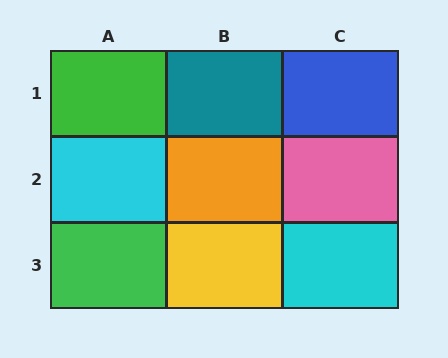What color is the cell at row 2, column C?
Pink.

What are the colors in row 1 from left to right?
Green, teal, blue.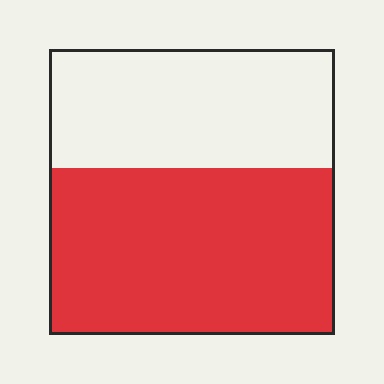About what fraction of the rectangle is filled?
About three fifths (3/5).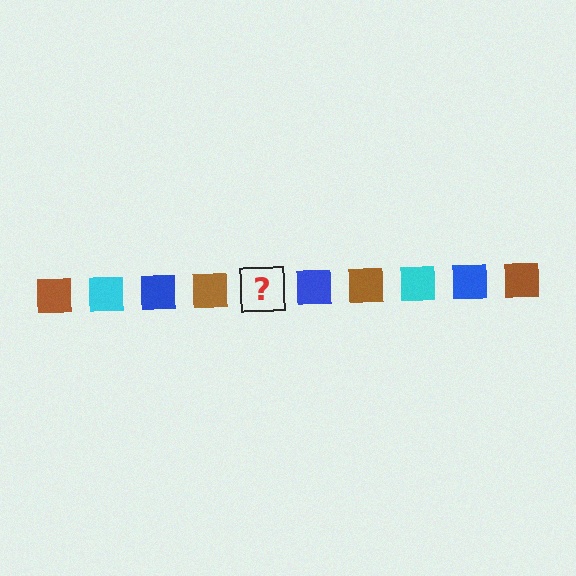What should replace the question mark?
The question mark should be replaced with a cyan square.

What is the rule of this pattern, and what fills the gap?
The rule is that the pattern cycles through brown, cyan, blue squares. The gap should be filled with a cyan square.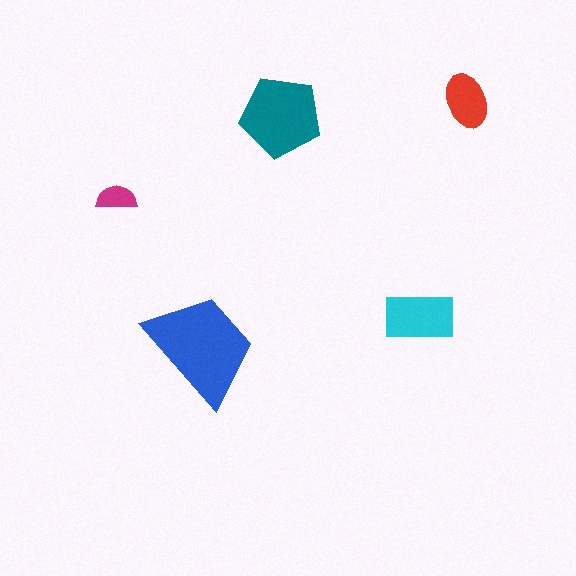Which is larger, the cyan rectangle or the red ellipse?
The cyan rectangle.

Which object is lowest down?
The blue trapezoid is bottommost.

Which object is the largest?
The blue trapezoid.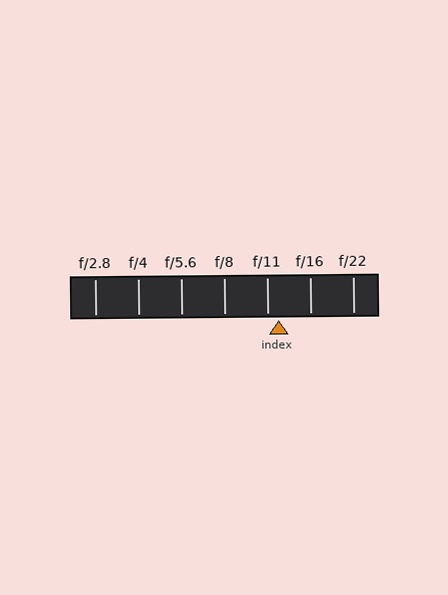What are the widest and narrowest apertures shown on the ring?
The widest aperture shown is f/2.8 and the narrowest is f/22.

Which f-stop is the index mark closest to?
The index mark is closest to f/11.